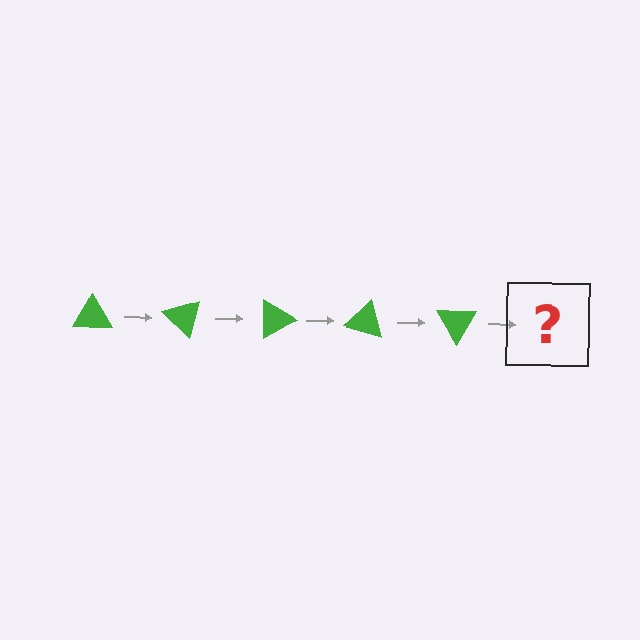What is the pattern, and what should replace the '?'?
The pattern is that the triangle rotates 45 degrees each step. The '?' should be a green triangle rotated 225 degrees.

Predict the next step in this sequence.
The next step is a green triangle rotated 225 degrees.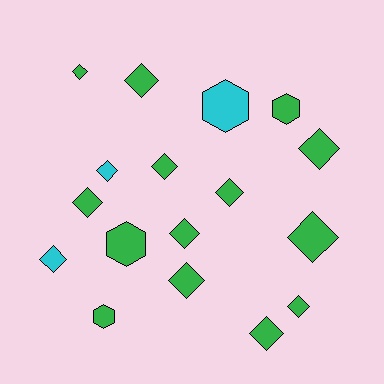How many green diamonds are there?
There are 11 green diamonds.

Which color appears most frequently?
Green, with 14 objects.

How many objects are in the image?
There are 17 objects.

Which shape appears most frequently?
Diamond, with 13 objects.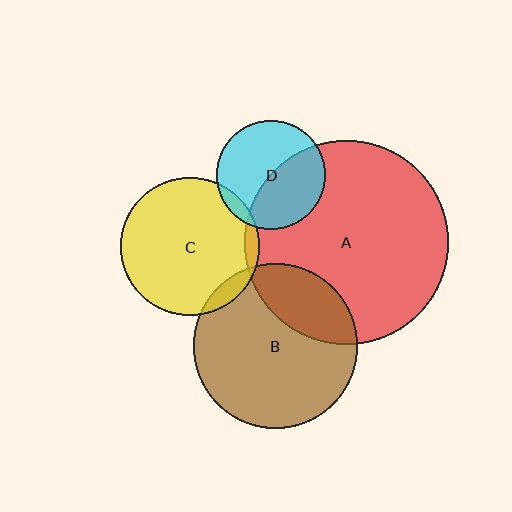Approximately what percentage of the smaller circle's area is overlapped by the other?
Approximately 45%.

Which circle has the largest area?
Circle A (red).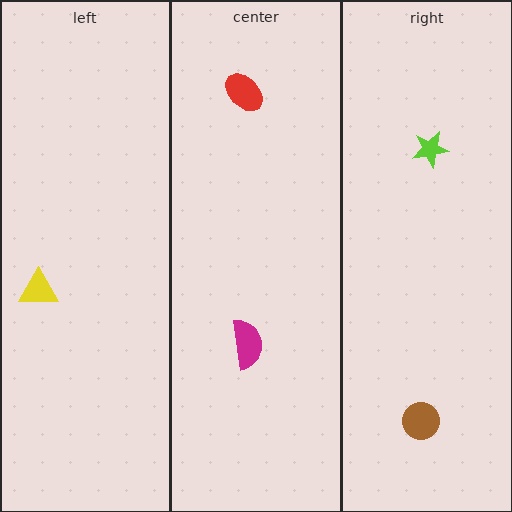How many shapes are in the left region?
1.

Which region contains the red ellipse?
The center region.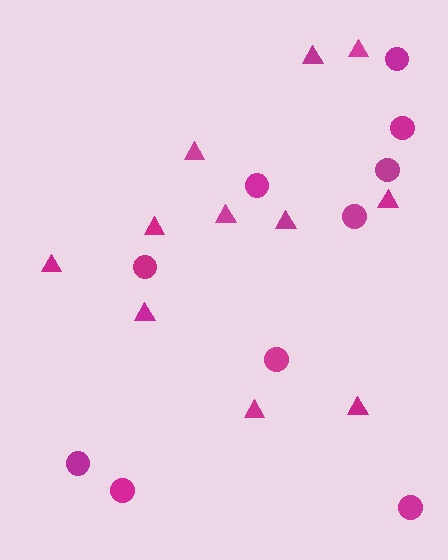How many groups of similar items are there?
There are 2 groups: one group of circles (10) and one group of triangles (11).